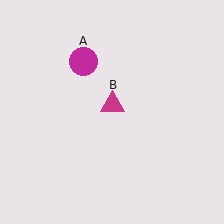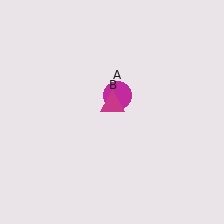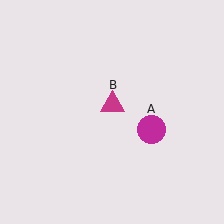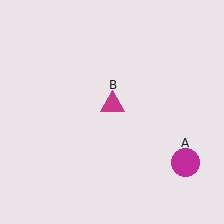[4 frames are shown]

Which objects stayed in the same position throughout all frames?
Magenta triangle (object B) remained stationary.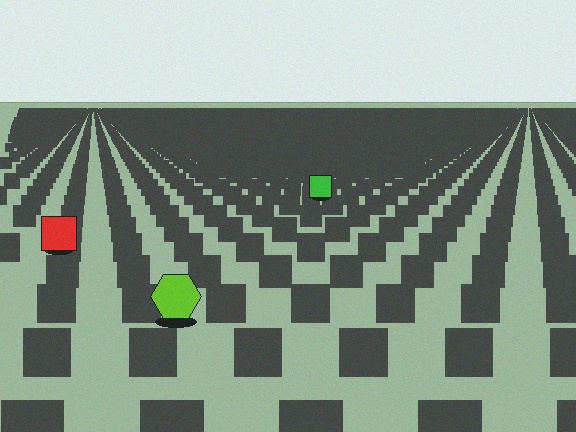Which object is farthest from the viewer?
The green square is farthest from the viewer. It appears smaller and the ground texture around it is denser.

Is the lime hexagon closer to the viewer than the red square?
Yes. The lime hexagon is closer — you can tell from the texture gradient: the ground texture is coarser near it.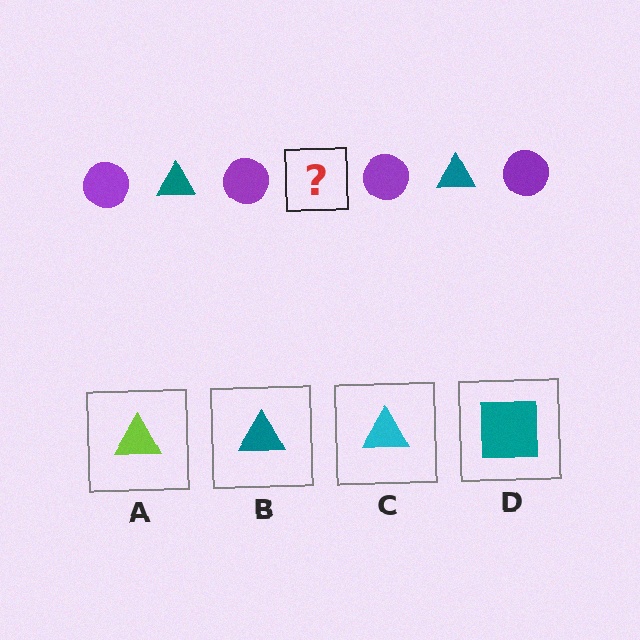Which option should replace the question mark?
Option B.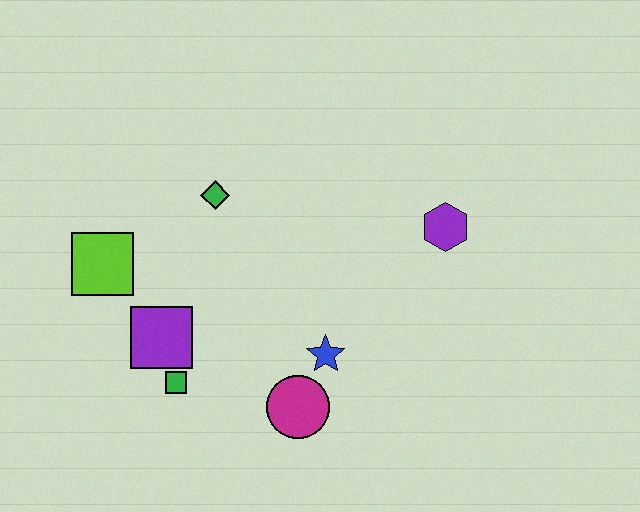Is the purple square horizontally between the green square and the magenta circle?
No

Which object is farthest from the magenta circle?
The lime square is farthest from the magenta circle.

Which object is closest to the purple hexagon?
The blue star is closest to the purple hexagon.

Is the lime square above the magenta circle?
Yes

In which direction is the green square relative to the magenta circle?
The green square is to the left of the magenta circle.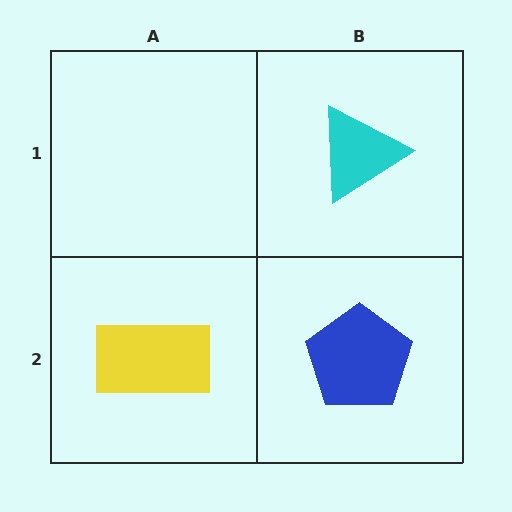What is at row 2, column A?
A yellow rectangle.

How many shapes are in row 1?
1 shape.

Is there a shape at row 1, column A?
No, that cell is empty.